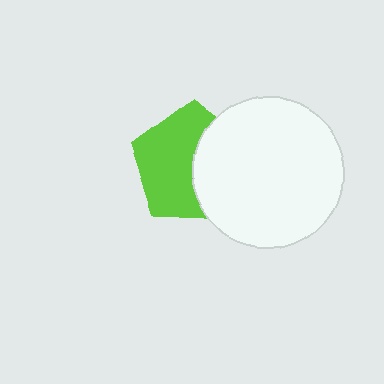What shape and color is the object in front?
The object in front is a white circle.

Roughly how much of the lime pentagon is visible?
About half of it is visible (roughly 58%).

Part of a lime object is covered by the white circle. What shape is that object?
It is a pentagon.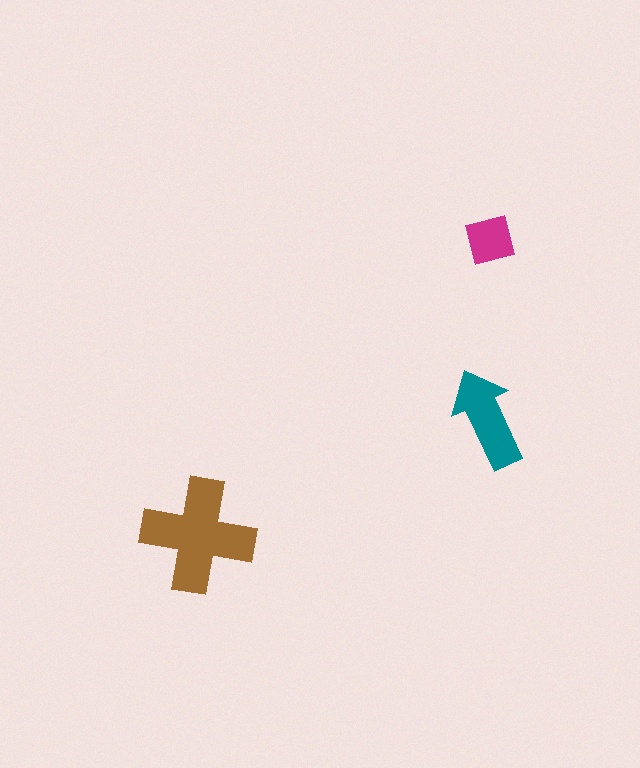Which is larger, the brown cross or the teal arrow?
The brown cross.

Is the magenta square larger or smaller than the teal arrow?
Smaller.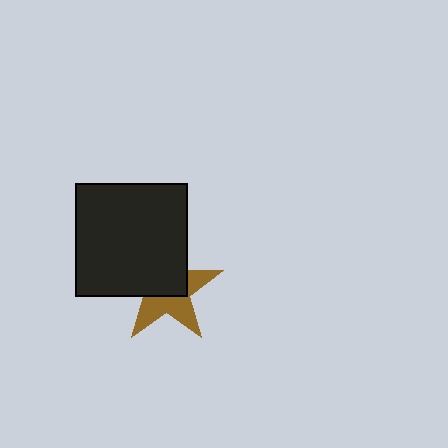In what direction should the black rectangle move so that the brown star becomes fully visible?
The black rectangle should move toward the upper-left. That is the shortest direction to clear the overlap and leave the brown star fully visible.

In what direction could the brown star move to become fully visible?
The brown star could move toward the lower-right. That would shift it out from behind the black rectangle entirely.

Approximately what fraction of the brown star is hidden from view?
Roughly 53% of the brown star is hidden behind the black rectangle.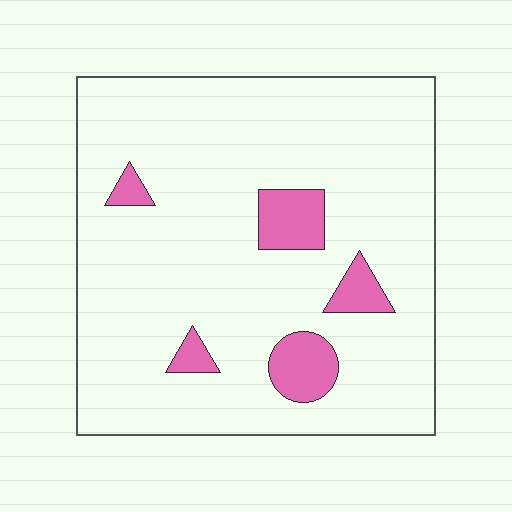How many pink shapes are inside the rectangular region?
5.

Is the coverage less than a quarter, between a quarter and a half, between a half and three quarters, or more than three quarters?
Less than a quarter.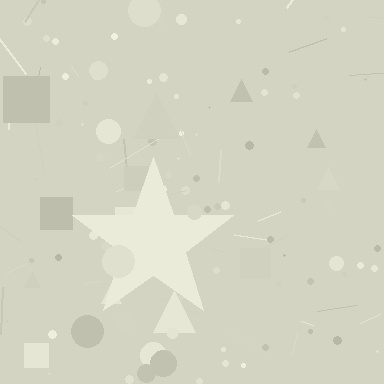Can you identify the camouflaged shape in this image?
The camouflaged shape is a star.